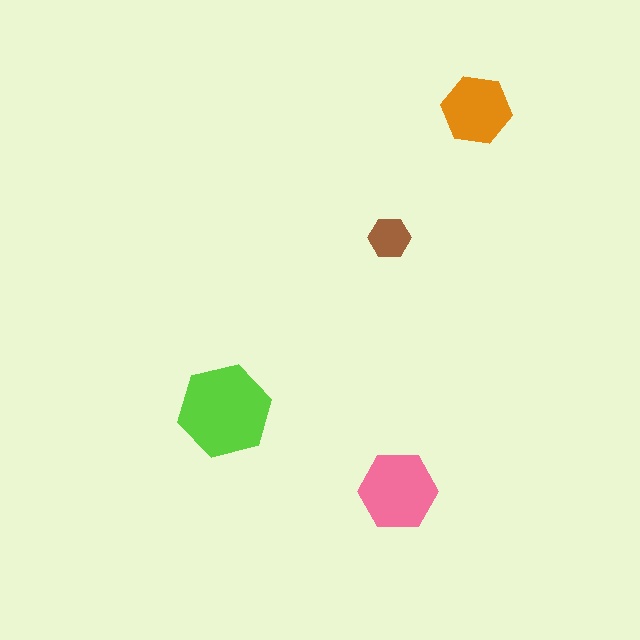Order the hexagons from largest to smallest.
the lime one, the pink one, the orange one, the brown one.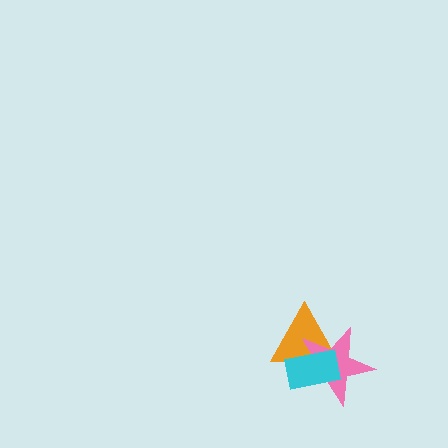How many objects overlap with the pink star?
2 objects overlap with the pink star.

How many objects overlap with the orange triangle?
2 objects overlap with the orange triangle.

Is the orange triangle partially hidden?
Yes, it is partially covered by another shape.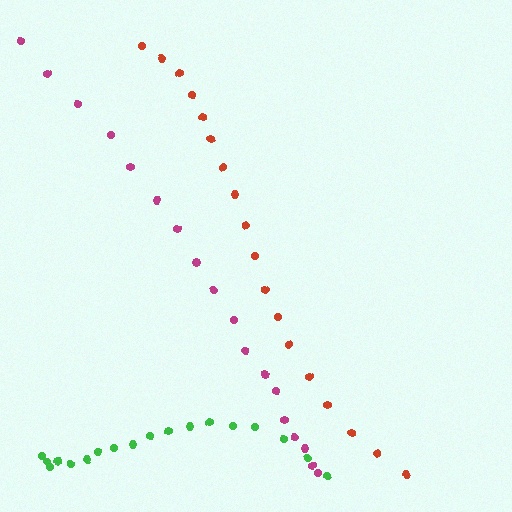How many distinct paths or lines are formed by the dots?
There are 3 distinct paths.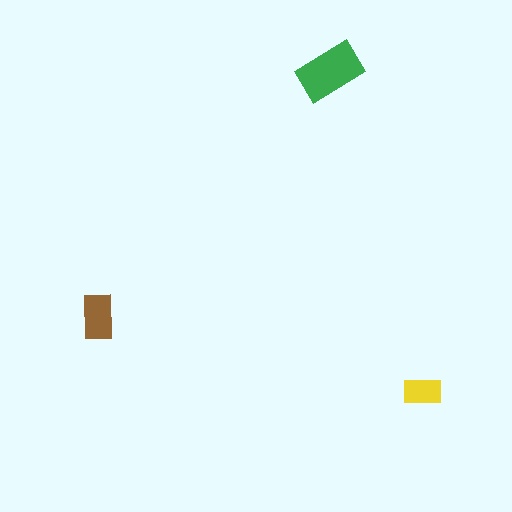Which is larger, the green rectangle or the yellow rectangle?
The green one.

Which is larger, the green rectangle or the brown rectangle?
The green one.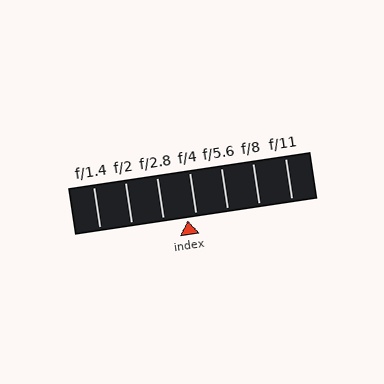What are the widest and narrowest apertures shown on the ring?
The widest aperture shown is f/1.4 and the narrowest is f/11.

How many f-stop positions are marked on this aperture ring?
There are 7 f-stop positions marked.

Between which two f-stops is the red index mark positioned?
The index mark is between f/2.8 and f/4.